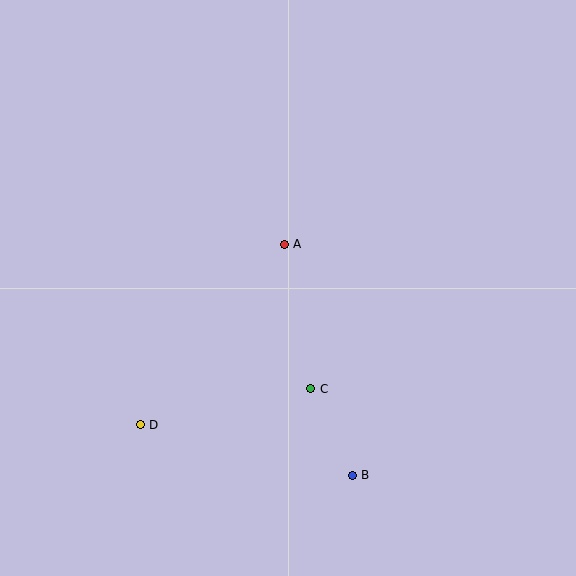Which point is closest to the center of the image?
Point A at (284, 244) is closest to the center.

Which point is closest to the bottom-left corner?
Point D is closest to the bottom-left corner.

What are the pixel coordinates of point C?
Point C is at (311, 389).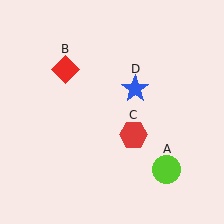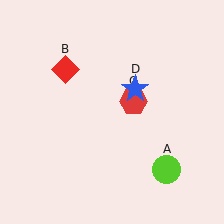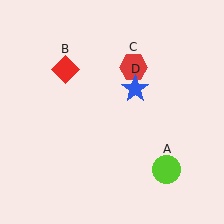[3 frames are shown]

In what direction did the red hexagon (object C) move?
The red hexagon (object C) moved up.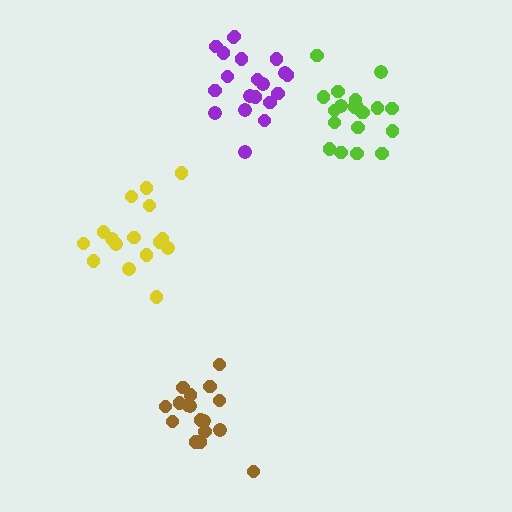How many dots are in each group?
Group 1: 16 dots, Group 2: 20 dots, Group 3: 20 dots, Group 4: 17 dots (73 total).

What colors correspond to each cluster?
The clusters are colored: yellow, purple, lime, brown.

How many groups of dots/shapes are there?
There are 4 groups.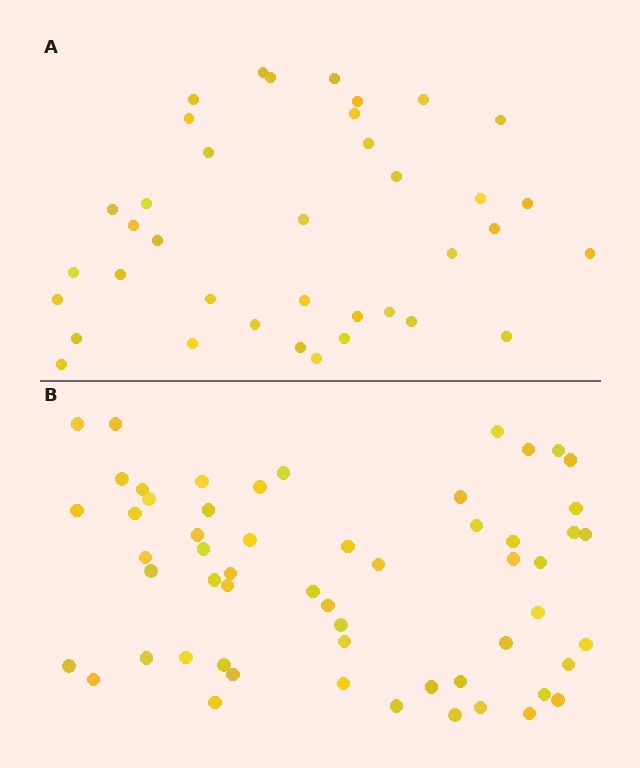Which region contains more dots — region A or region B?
Region B (the bottom region) has more dots.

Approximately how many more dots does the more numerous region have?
Region B has approximately 20 more dots than region A.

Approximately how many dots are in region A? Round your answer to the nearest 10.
About 40 dots. (The exact count is 38, which rounds to 40.)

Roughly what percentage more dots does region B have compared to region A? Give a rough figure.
About 50% more.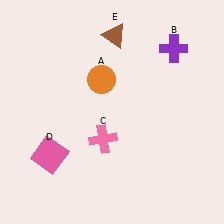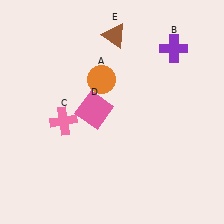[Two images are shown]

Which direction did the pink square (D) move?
The pink square (D) moved up.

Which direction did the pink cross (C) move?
The pink cross (C) moved left.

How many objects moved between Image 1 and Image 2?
2 objects moved between the two images.